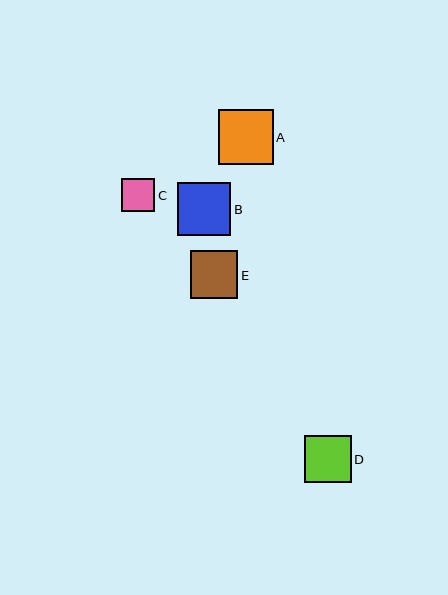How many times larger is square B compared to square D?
Square B is approximately 1.1 times the size of square D.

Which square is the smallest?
Square C is the smallest with a size of approximately 33 pixels.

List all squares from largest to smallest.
From largest to smallest: A, B, E, D, C.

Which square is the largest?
Square A is the largest with a size of approximately 55 pixels.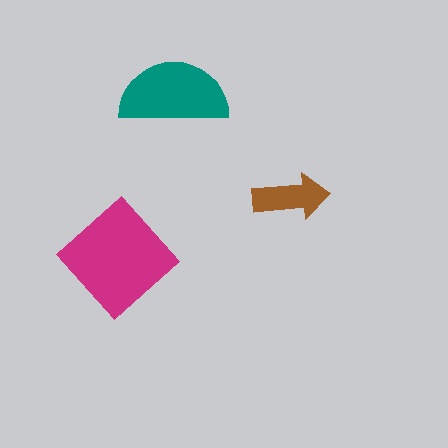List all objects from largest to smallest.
The magenta diamond, the teal semicircle, the brown arrow.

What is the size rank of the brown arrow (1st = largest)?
3rd.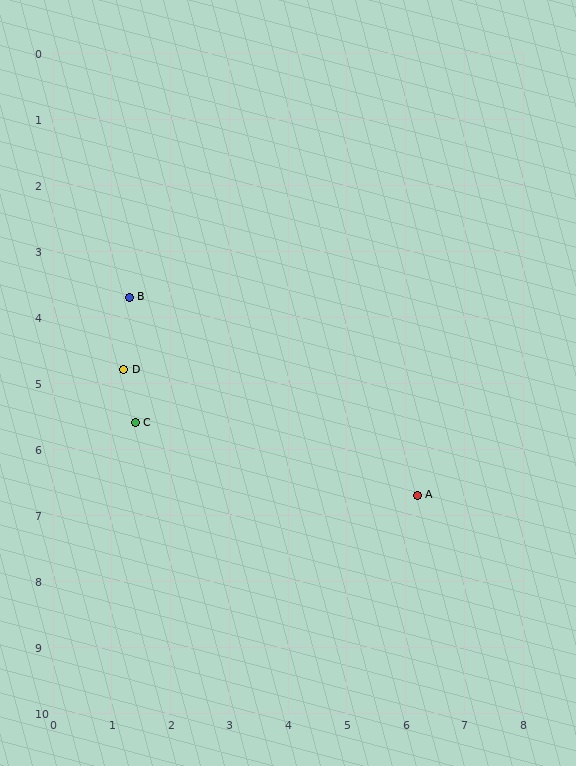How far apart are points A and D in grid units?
Points A and D are about 5.3 grid units apart.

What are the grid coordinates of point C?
Point C is at approximately (1.4, 5.6).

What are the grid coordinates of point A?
Point A is at approximately (6.2, 6.7).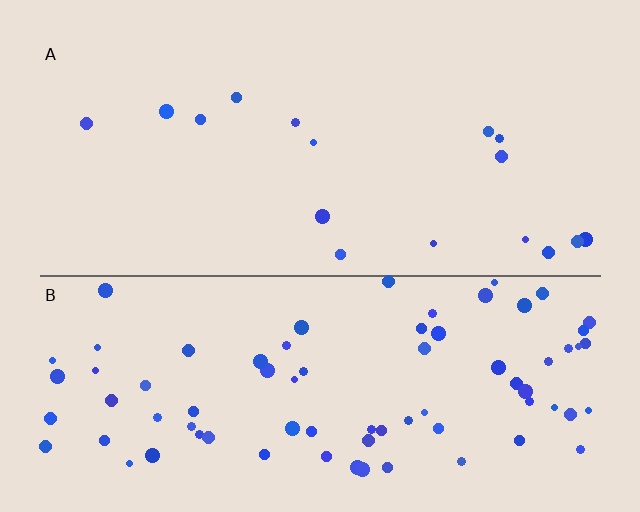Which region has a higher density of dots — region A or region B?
B (the bottom).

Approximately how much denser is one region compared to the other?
Approximately 4.7× — region B over region A.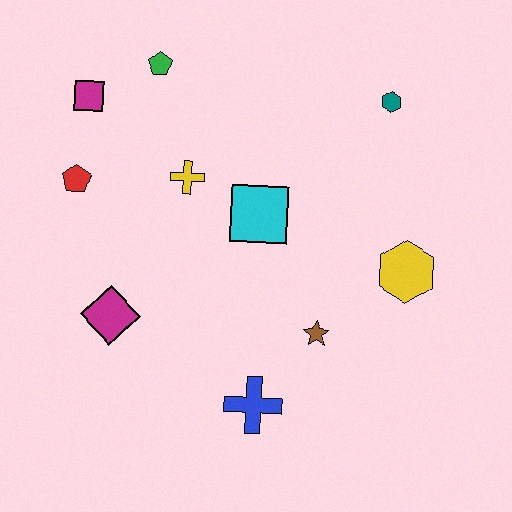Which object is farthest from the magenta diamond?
The teal hexagon is farthest from the magenta diamond.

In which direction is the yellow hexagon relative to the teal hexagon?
The yellow hexagon is below the teal hexagon.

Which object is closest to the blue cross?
The brown star is closest to the blue cross.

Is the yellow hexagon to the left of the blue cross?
No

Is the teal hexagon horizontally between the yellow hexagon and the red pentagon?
Yes